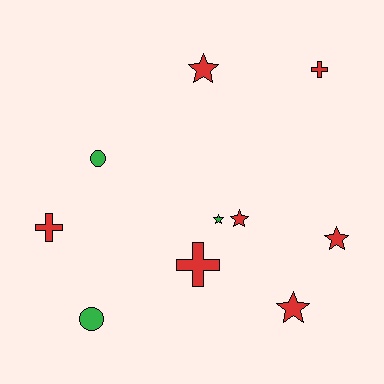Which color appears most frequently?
Red, with 7 objects.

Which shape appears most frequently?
Star, with 5 objects.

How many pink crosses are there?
There are no pink crosses.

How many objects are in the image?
There are 10 objects.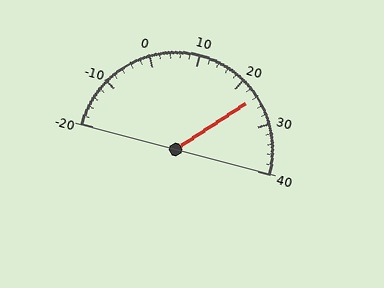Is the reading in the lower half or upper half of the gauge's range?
The reading is in the upper half of the range (-20 to 40).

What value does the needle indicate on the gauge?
The needle indicates approximately 24.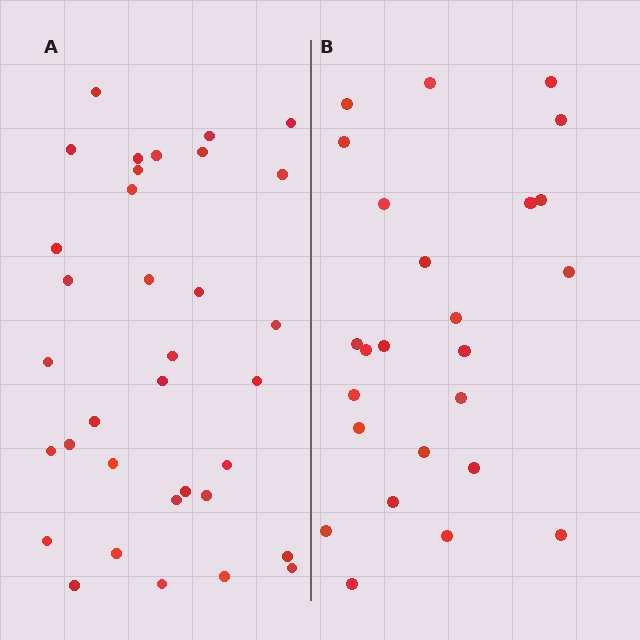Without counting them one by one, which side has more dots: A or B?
Region A (the left region) has more dots.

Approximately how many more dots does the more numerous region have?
Region A has roughly 8 or so more dots than region B.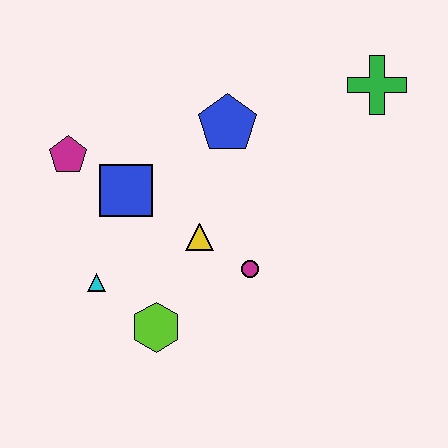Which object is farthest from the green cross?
The cyan triangle is farthest from the green cross.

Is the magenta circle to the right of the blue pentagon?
Yes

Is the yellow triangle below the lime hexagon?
No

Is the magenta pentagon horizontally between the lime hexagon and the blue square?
No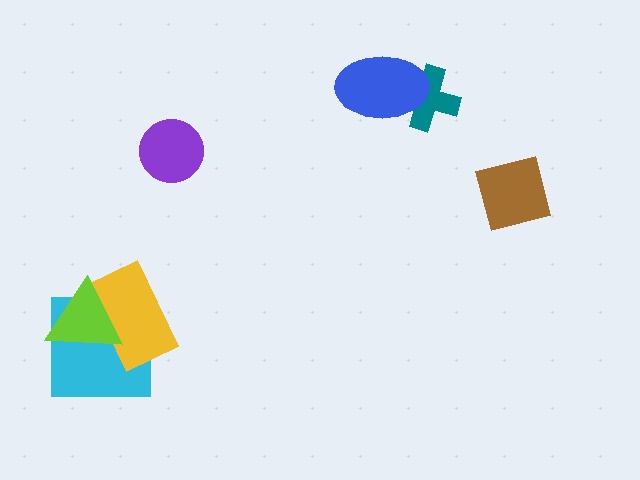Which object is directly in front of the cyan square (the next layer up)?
The yellow rectangle is directly in front of the cyan square.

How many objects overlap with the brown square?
0 objects overlap with the brown square.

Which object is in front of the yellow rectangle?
The lime triangle is in front of the yellow rectangle.